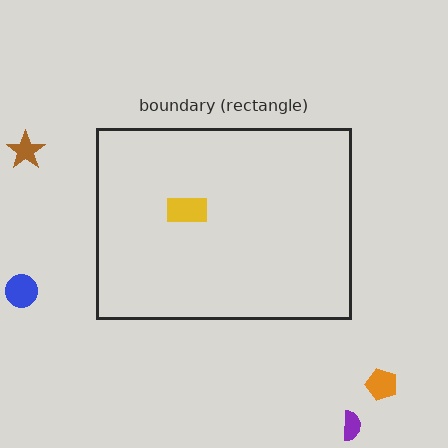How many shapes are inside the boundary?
1 inside, 4 outside.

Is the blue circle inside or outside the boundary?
Outside.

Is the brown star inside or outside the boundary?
Outside.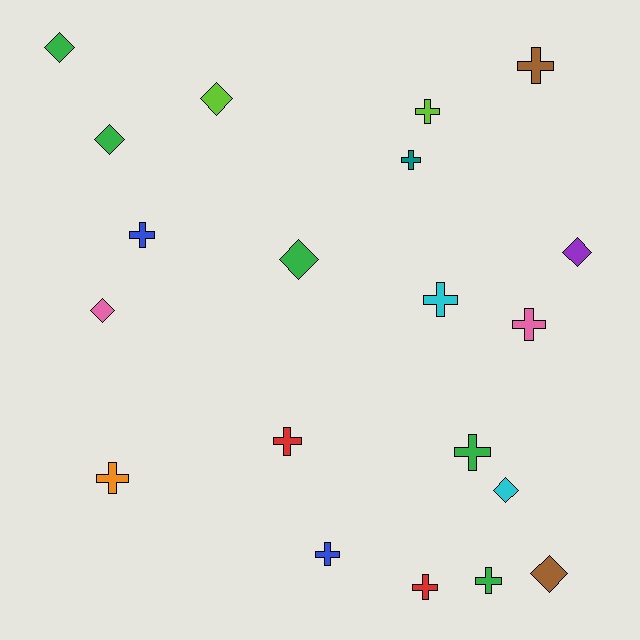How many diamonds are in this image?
There are 8 diamonds.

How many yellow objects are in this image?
There are no yellow objects.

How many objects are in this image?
There are 20 objects.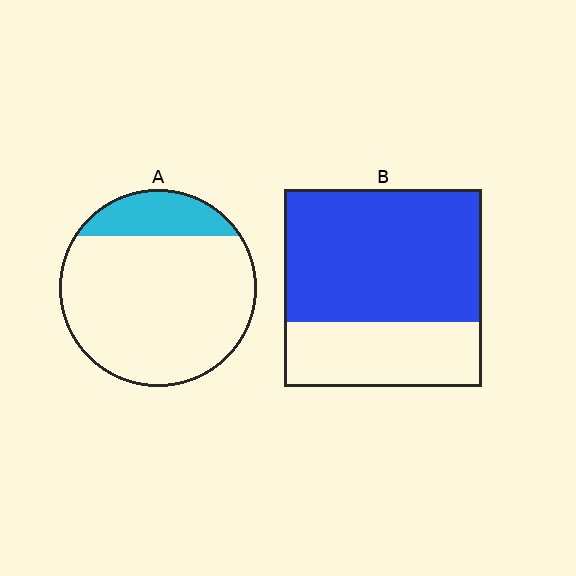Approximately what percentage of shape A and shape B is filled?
A is approximately 20% and B is approximately 65%.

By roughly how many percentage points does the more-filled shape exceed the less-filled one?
By roughly 50 percentage points (B over A).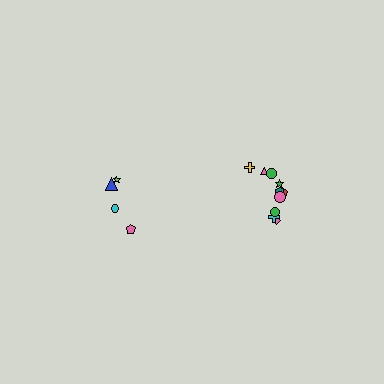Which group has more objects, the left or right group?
The right group.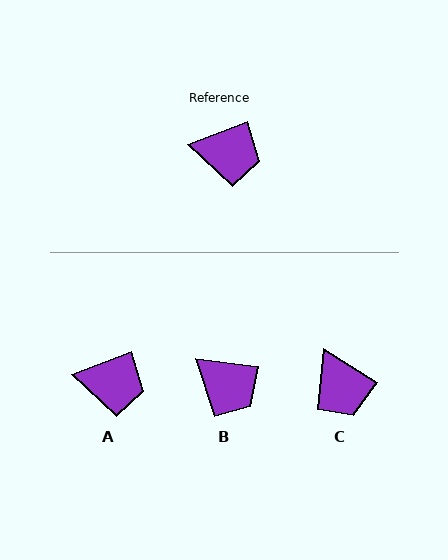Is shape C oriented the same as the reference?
No, it is off by about 53 degrees.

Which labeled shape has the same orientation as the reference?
A.